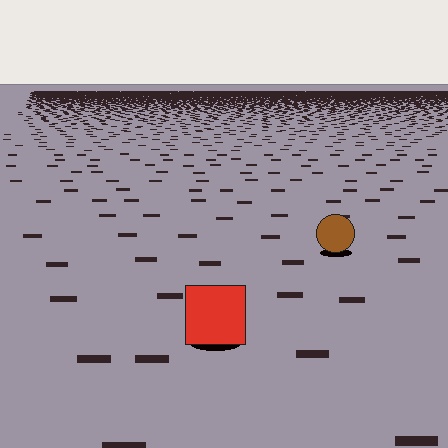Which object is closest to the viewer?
The red square is closest. The texture marks near it are larger and more spread out.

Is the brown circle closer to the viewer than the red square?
No. The red square is closer — you can tell from the texture gradient: the ground texture is coarser near it.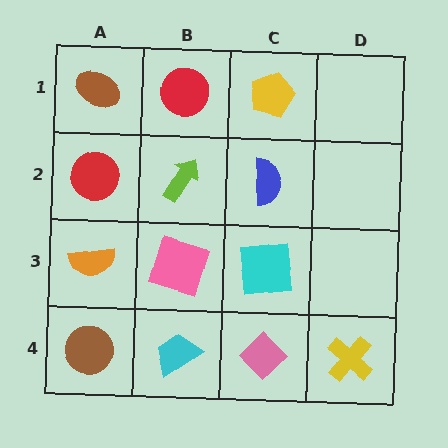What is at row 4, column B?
A cyan trapezoid.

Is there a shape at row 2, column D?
No, that cell is empty.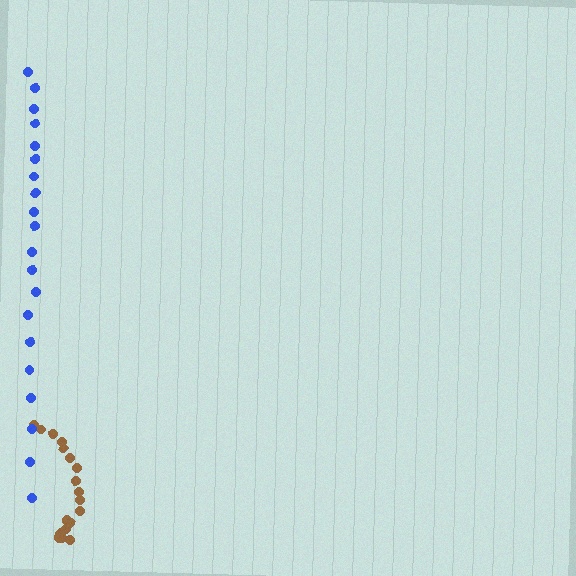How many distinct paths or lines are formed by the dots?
There are 2 distinct paths.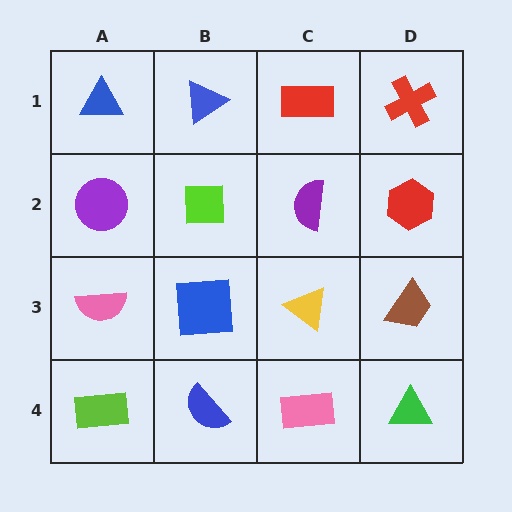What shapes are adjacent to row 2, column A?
A blue triangle (row 1, column A), a pink semicircle (row 3, column A), a lime square (row 2, column B).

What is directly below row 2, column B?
A blue square.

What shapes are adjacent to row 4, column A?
A pink semicircle (row 3, column A), a blue semicircle (row 4, column B).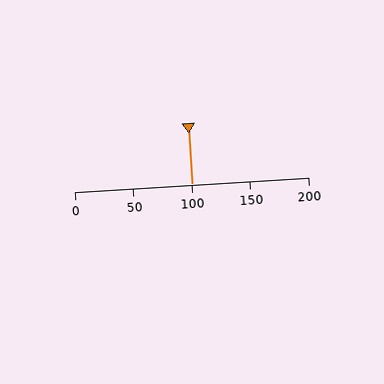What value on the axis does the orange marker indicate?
The marker indicates approximately 100.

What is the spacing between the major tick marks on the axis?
The major ticks are spaced 50 apart.